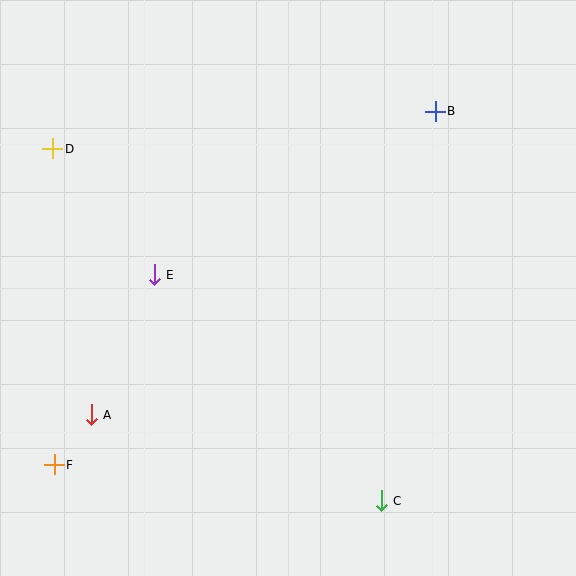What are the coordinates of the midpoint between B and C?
The midpoint between B and C is at (408, 306).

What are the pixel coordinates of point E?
Point E is at (154, 275).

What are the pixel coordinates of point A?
Point A is at (91, 415).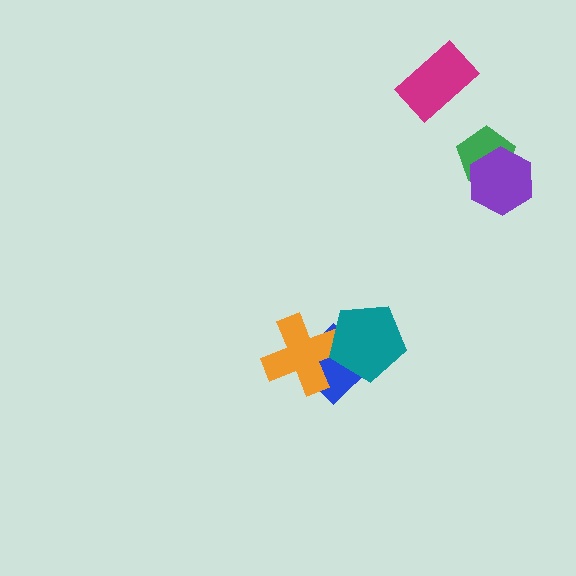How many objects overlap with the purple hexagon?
1 object overlaps with the purple hexagon.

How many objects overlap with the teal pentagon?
2 objects overlap with the teal pentagon.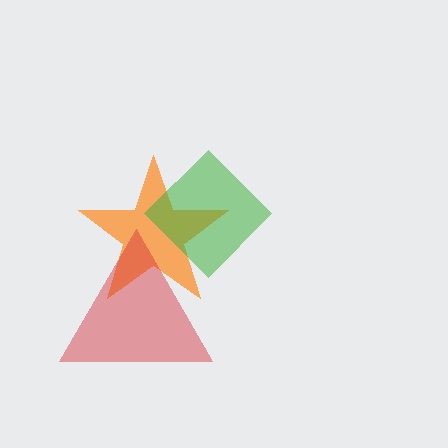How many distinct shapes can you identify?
There are 3 distinct shapes: an orange star, a red triangle, a green diamond.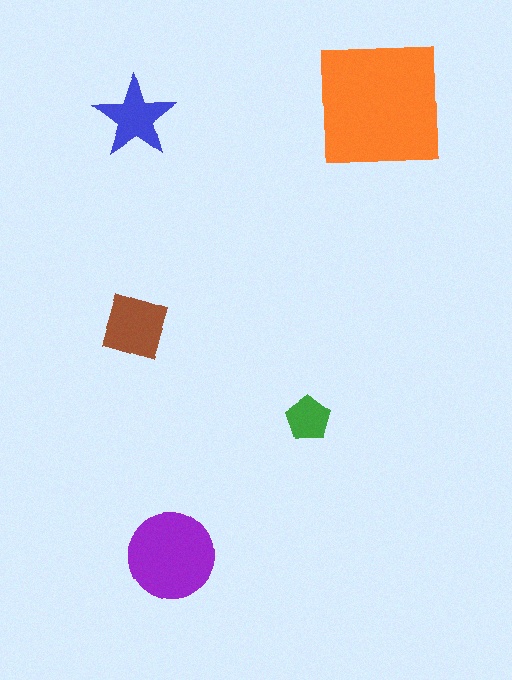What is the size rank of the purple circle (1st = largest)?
2nd.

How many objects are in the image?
There are 5 objects in the image.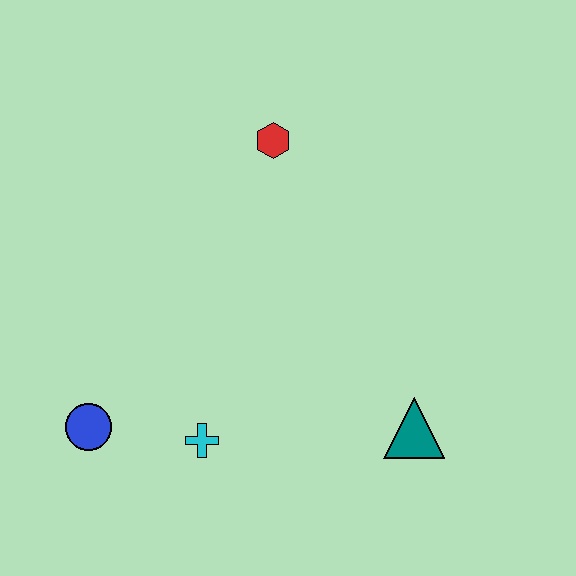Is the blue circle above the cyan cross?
Yes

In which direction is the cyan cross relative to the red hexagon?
The cyan cross is below the red hexagon.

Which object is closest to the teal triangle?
The cyan cross is closest to the teal triangle.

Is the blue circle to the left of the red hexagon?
Yes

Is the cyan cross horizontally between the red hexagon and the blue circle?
Yes